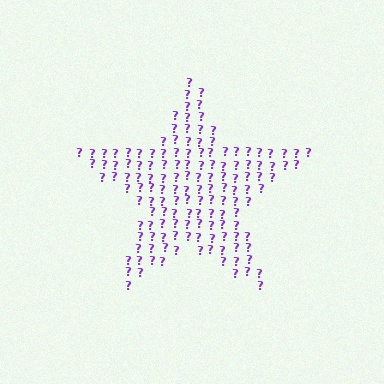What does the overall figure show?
The overall figure shows a star.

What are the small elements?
The small elements are question marks.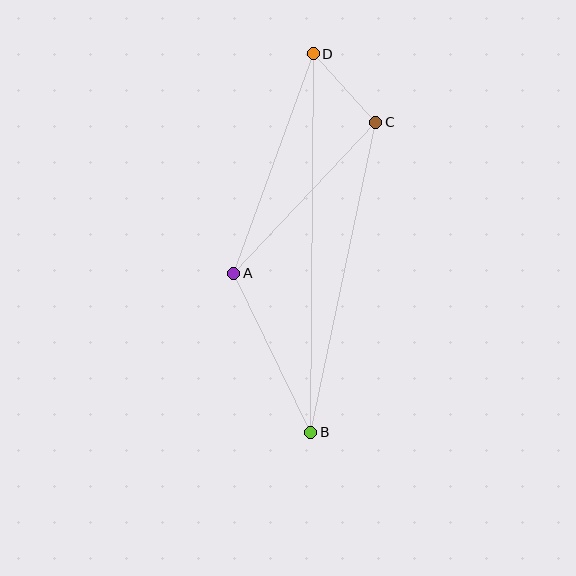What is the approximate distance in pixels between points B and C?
The distance between B and C is approximately 317 pixels.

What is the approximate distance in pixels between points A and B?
The distance between A and B is approximately 177 pixels.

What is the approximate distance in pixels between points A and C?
The distance between A and C is approximately 207 pixels.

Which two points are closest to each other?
Points C and D are closest to each other.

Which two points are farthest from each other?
Points B and D are farthest from each other.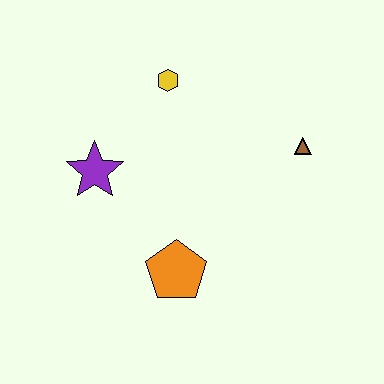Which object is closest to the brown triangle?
The yellow hexagon is closest to the brown triangle.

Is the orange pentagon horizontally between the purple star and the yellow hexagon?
No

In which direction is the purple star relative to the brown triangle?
The purple star is to the left of the brown triangle.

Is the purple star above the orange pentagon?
Yes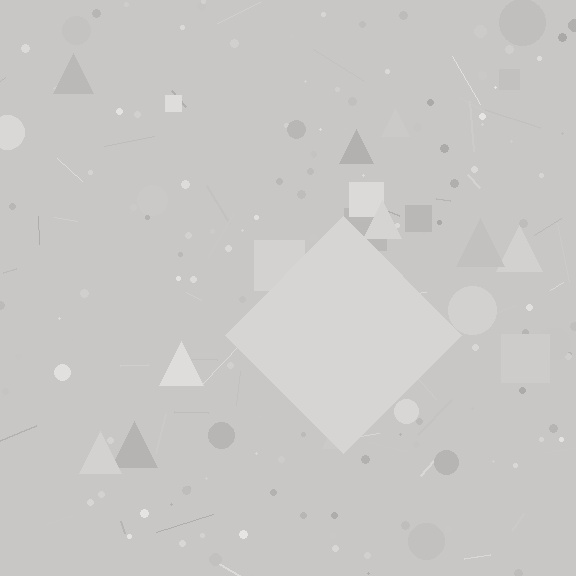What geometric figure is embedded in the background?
A diamond is embedded in the background.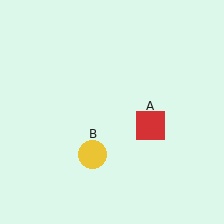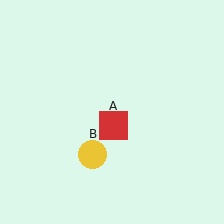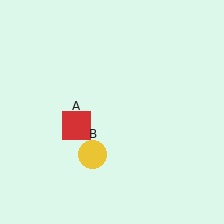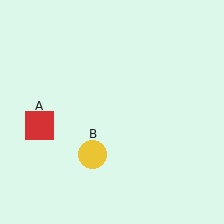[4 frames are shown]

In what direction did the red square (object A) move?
The red square (object A) moved left.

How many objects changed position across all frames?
1 object changed position: red square (object A).